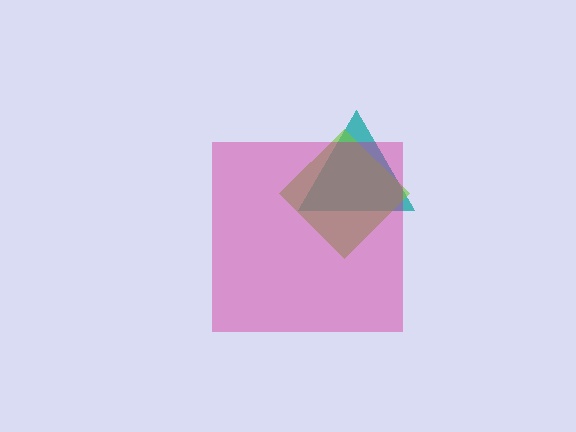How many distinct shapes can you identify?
There are 3 distinct shapes: a teal triangle, a lime diamond, a magenta square.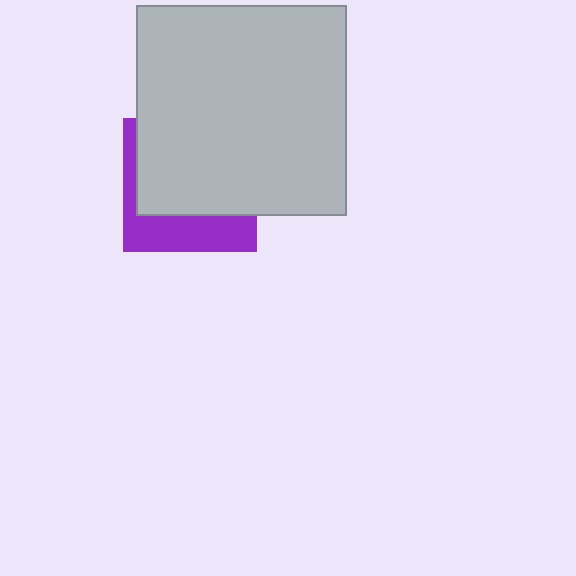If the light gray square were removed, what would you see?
You would see the complete purple square.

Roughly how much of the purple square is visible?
A small part of it is visible (roughly 33%).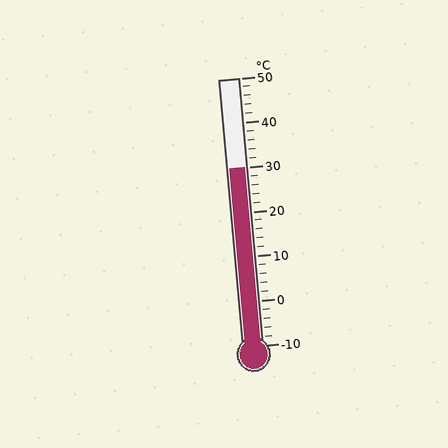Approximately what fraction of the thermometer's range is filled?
The thermometer is filled to approximately 65% of its range.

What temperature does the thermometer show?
The thermometer shows approximately 30°C.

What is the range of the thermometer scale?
The thermometer scale ranges from -10°C to 50°C.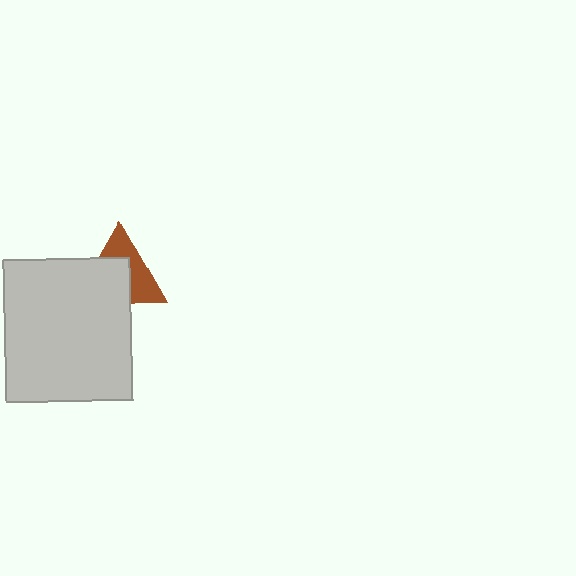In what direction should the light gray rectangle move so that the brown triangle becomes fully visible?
The light gray rectangle should move toward the lower-left. That is the shortest direction to clear the overlap and leave the brown triangle fully visible.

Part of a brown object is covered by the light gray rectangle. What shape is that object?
It is a triangle.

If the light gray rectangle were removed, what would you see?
You would see the complete brown triangle.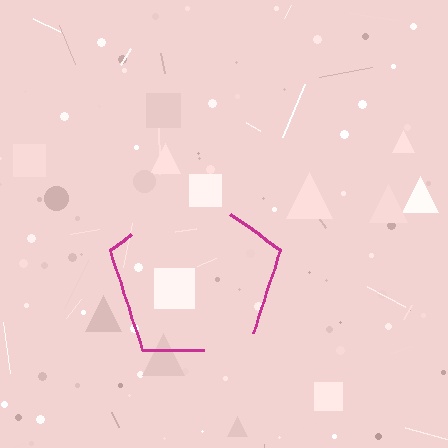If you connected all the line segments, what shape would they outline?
They would outline a pentagon.